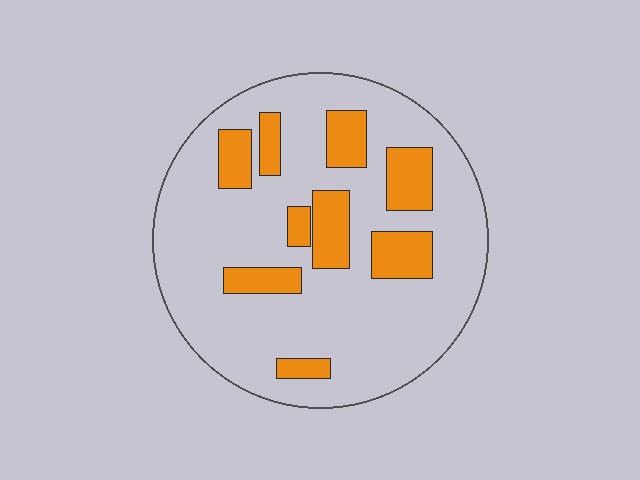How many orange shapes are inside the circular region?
9.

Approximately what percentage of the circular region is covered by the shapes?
Approximately 20%.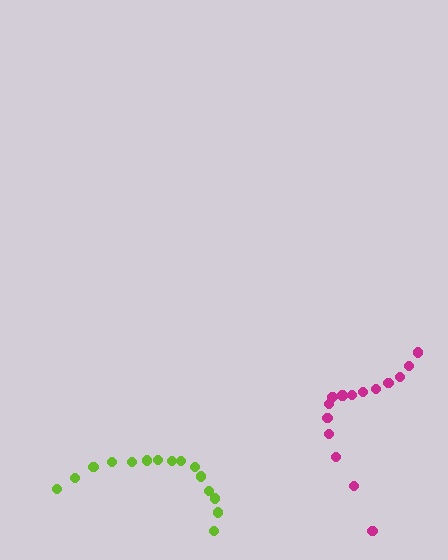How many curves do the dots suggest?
There are 2 distinct paths.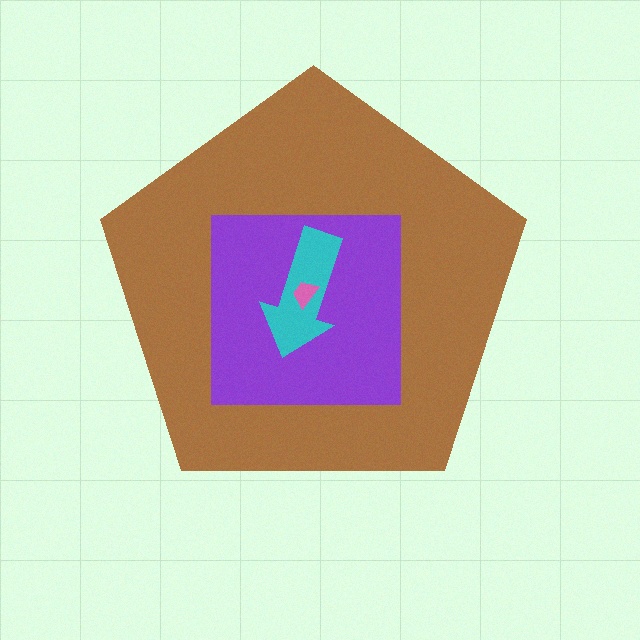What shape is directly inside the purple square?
The cyan arrow.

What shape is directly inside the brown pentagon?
The purple square.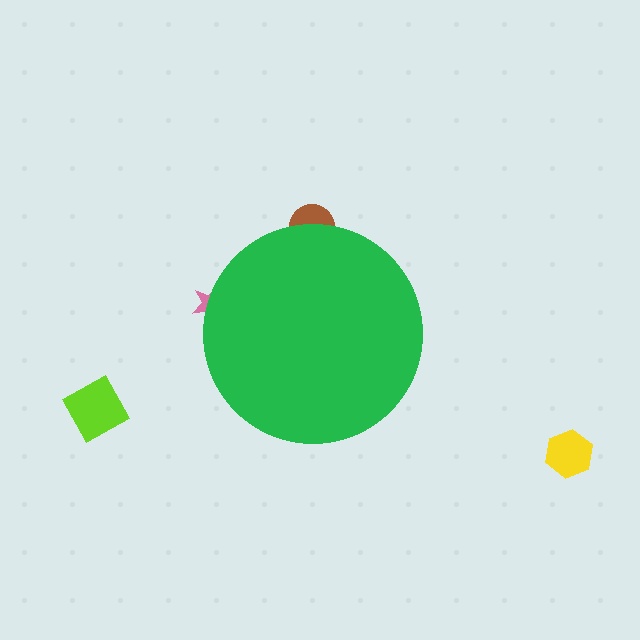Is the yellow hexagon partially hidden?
No, the yellow hexagon is fully visible.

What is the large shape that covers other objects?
A green circle.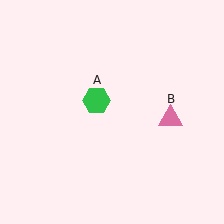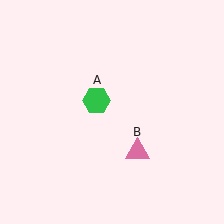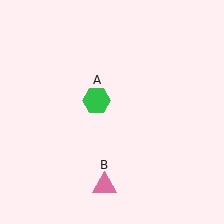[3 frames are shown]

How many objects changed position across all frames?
1 object changed position: pink triangle (object B).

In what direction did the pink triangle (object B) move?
The pink triangle (object B) moved down and to the left.